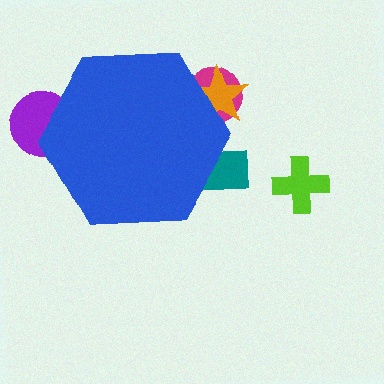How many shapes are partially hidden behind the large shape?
4 shapes are partially hidden.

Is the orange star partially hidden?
Yes, the orange star is partially hidden behind the blue hexagon.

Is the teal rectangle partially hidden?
Yes, the teal rectangle is partially hidden behind the blue hexagon.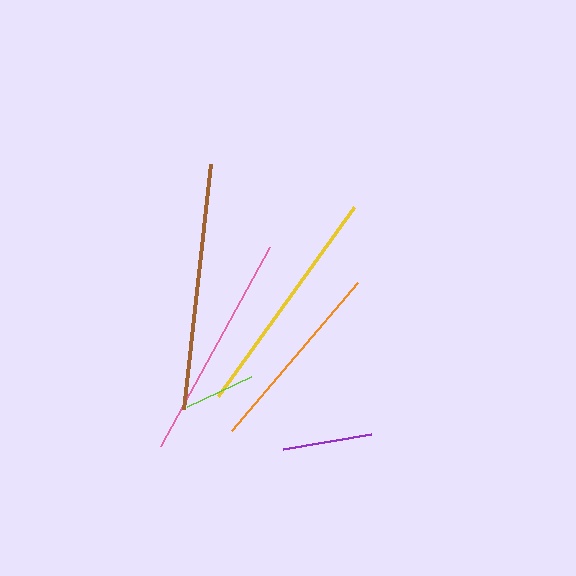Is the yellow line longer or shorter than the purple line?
The yellow line is longer than the purple line.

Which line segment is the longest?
The brown line is the longest at approximately 246 pixels.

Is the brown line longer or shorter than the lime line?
The brown line is longer than the lime line.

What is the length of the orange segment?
The orange segment is approximately 195 pixels long.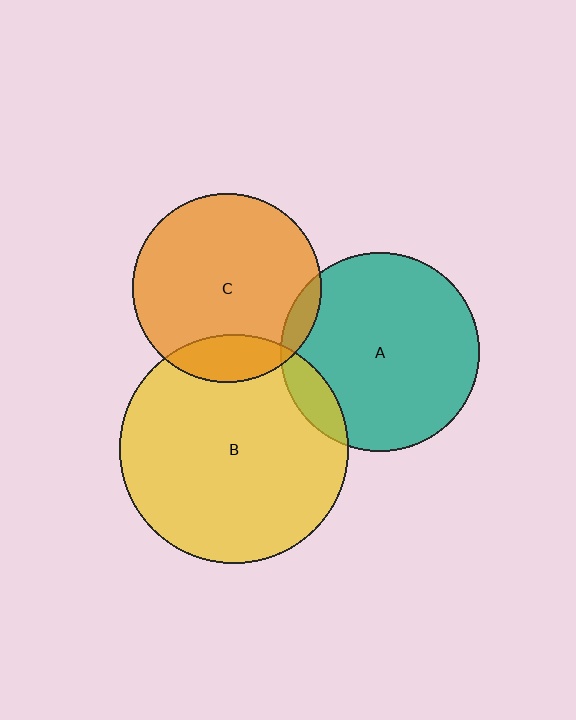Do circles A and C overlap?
Yes.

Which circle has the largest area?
Circle B (yellow).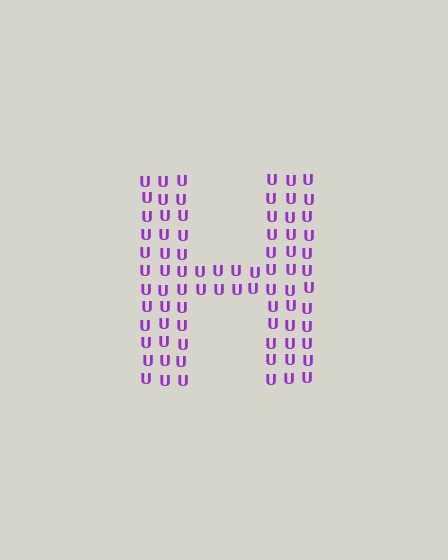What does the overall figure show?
The overall figure shows the letter H.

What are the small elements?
The small elements are letter U's.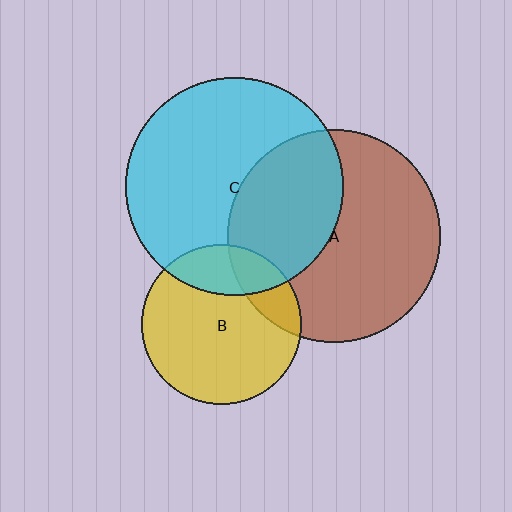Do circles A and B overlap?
Yes.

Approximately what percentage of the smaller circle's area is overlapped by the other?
Approximately 20%.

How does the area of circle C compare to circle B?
Approximately 1.9 times.